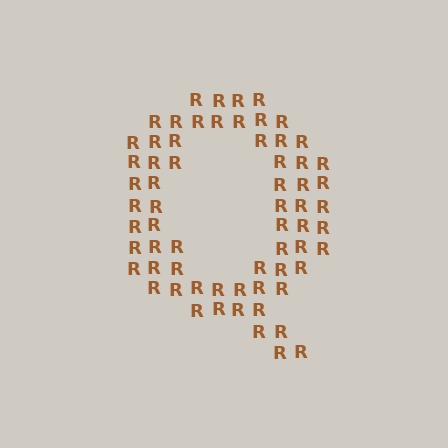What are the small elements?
The small elements are letter R's.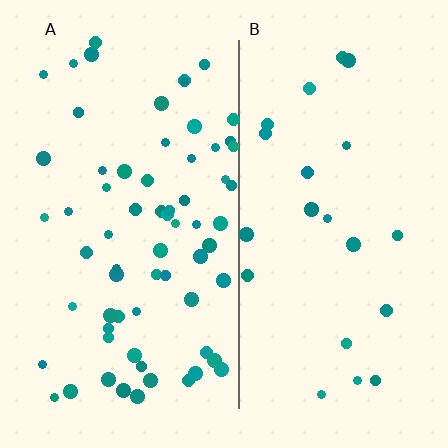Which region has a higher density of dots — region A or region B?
A (the left).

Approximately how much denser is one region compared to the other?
Approximately 3.0× — region A over region B.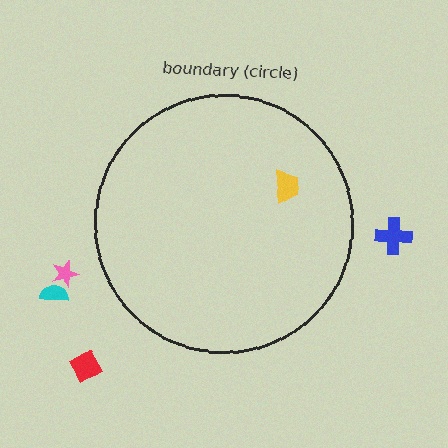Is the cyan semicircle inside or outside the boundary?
Outside.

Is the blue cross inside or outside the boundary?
Outside.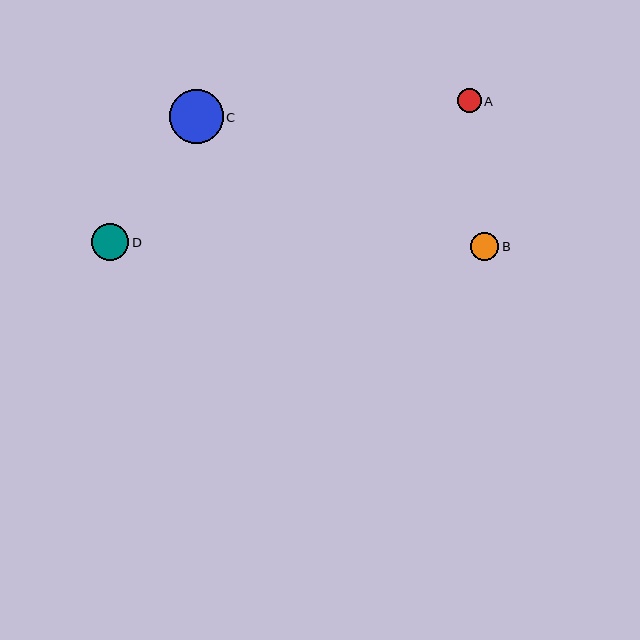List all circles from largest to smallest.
From largest to smallest: C, D, B, A.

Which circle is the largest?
Circle C is the largest with a size of approximately 54 pixels.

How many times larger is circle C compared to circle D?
Circle C is approximately 1.4 times the size of circle D.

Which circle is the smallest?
Circle A is the smallest with a size of approximately 24 pixels.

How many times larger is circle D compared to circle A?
Circle D is approximately 1.5 times the size of circle A.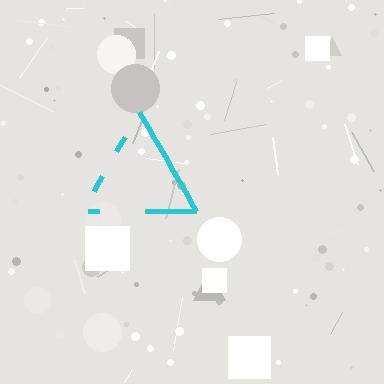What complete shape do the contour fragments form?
The contour fragments form a triangle.